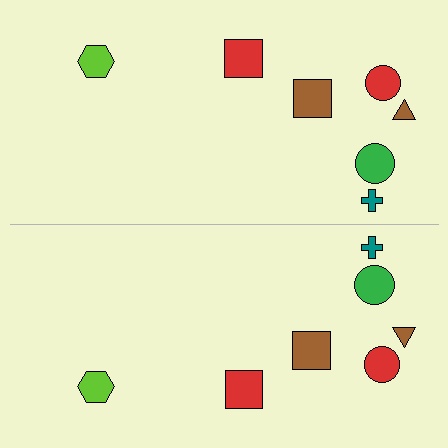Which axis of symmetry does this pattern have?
The pattern has a horizontal axis of symmetry running through the center of the image.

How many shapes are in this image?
There are 14 shapes in this image.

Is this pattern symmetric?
Yes, this pattern has bilateral (reflection) symmetry.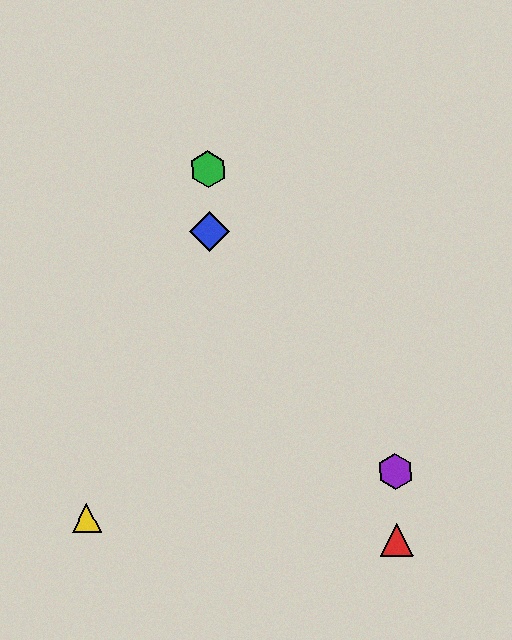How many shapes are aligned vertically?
2 shapes (the blue diamond, the green hexagon) are aligned vertically.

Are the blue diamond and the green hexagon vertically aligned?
Yes, both are at x≈210.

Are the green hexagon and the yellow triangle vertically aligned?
No, the green hexagon is at x≈208 and the yellow triangle is at x≈86.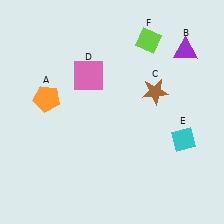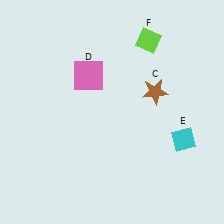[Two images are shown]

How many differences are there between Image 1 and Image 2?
There are 2 differences between the two images.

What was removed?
The purple triangle (B), the orange pentagon (A) were removed in Image 2.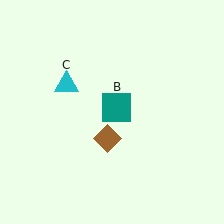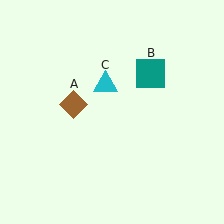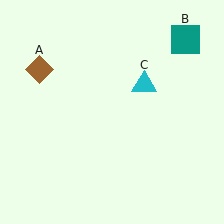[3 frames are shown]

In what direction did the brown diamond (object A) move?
The brown diamond (object A) moved up and to the left.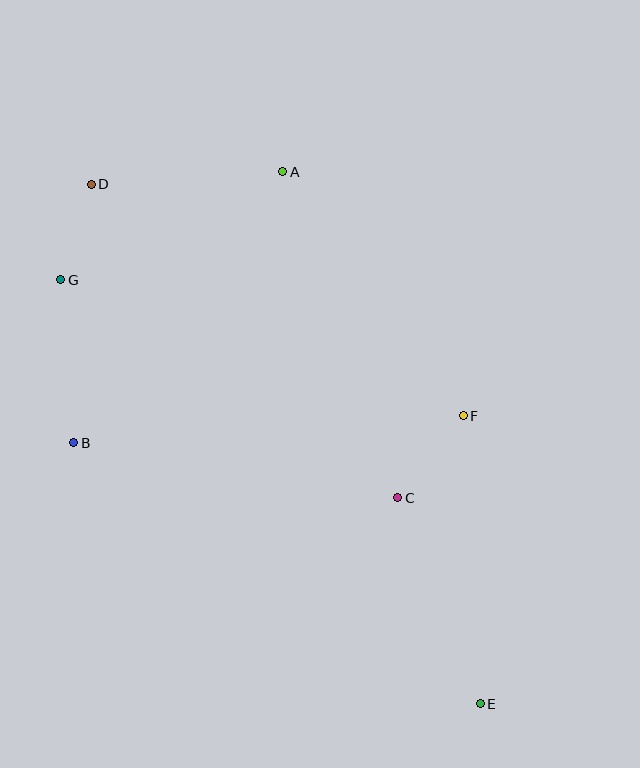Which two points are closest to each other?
Points D and G are closest to each other.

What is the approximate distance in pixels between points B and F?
The distance between B and F is approximately 390 pixels.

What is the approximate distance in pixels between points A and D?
The distance between A and D is approximately 192 pixels.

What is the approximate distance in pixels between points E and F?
The distance between E and F is approximately 288 pixels.